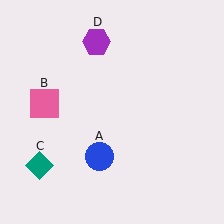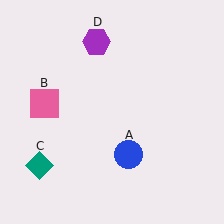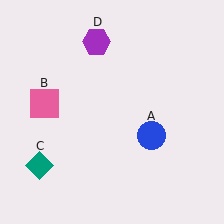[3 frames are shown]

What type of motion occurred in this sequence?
The blue circle (object A) rotated counterclockwise around the center of the scene.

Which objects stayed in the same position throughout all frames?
Pink square (object B) and teal diamond (object C) and purple hexagon (object D) remained stationary.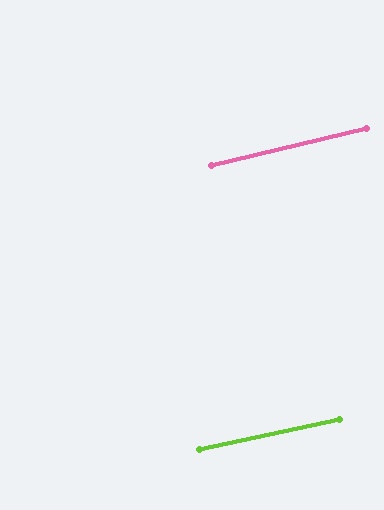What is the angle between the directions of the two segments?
Approximately 1 degree.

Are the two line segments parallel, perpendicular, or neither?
Parallel — their directions differ by only 1.2°.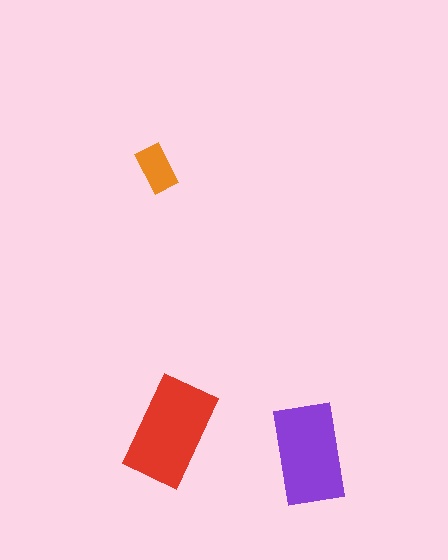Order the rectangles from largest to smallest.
the red one, the purple one, the orange one.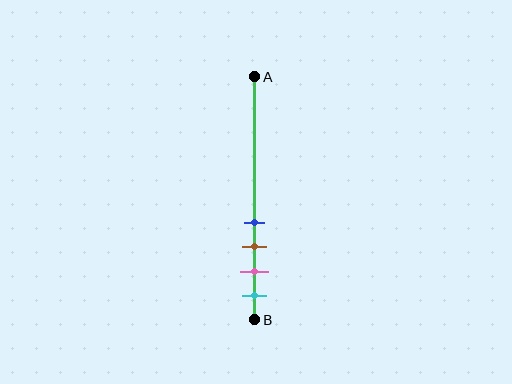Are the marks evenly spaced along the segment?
Yes, the marks are approximately evenly spaced.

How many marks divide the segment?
There are 4 marks dividing the segment.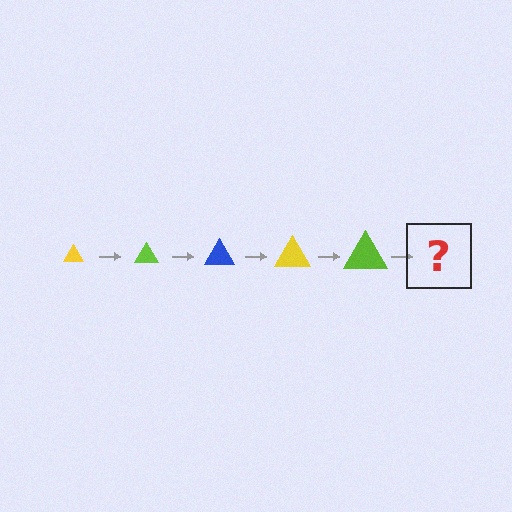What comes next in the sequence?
The next element should be a blue triangle, larger than the previous one.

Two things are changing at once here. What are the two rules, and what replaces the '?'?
The two rules are that the triangle grows larger each step and the color cycles through yellow, lime, and blue. The '?' should be a blue triangle, larger than the previous one.